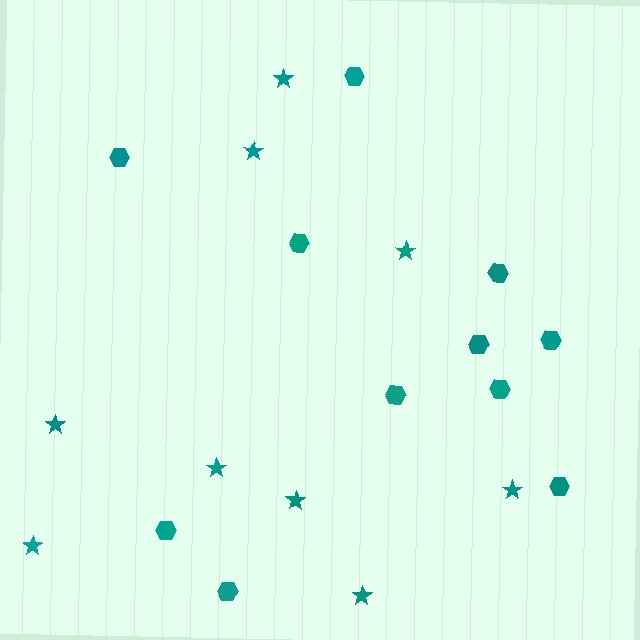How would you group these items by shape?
There are 2 groups: one group of hexagons (11) and one group of stars (9).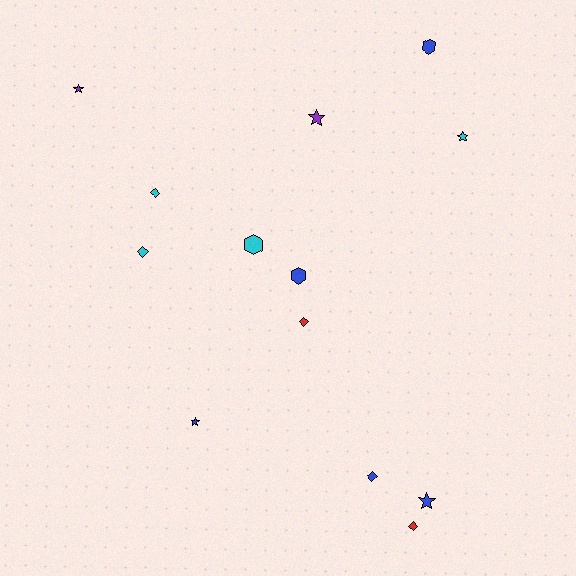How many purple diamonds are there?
There are no purple diamonds.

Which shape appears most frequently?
Diamond, with 5 objects.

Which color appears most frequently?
Blue, with 5 objects.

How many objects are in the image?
There are 13 objects.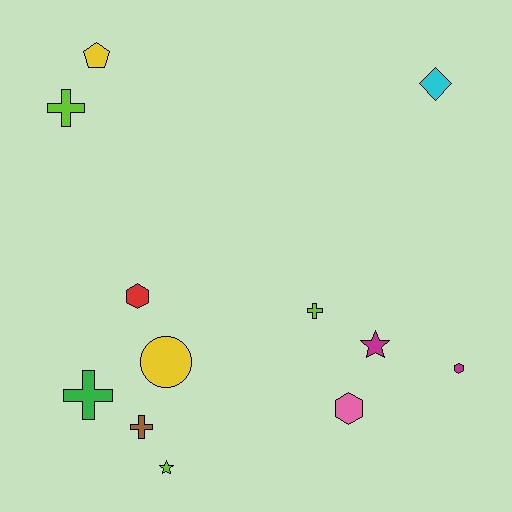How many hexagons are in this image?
There are 3 hexagons.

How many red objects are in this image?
There is 1 red object.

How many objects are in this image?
There are 12 objects.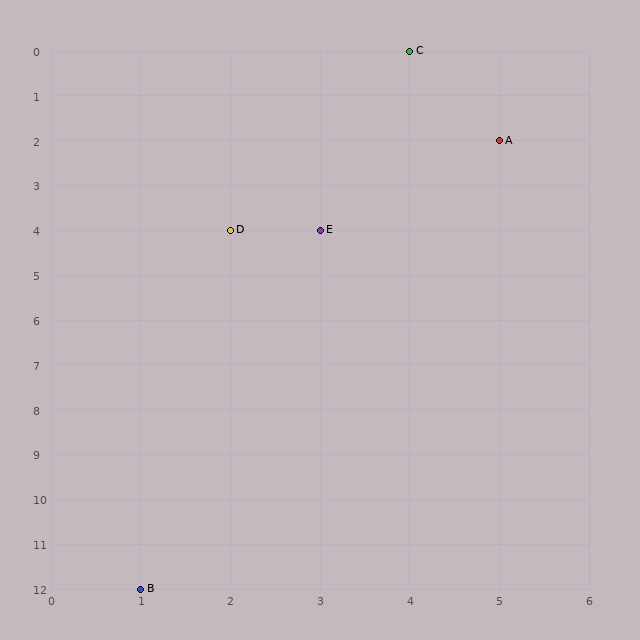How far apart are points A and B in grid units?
Points A and B are 4 columns and 10 rows apart (about 10.8 grid units diagonally).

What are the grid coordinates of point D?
Point D is at grid coordinates (2, 4).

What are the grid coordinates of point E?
Point E is at grid coordinates (3, 4).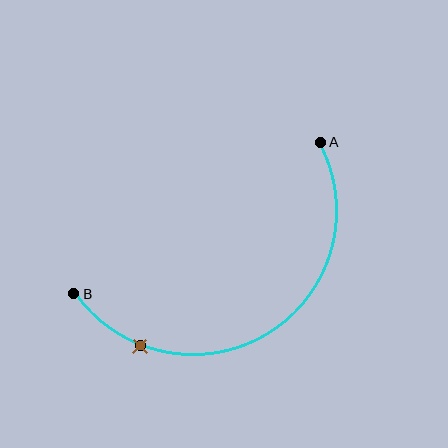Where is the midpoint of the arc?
The arc midpoint is the point on the curve farthest from the straight line joining A and B. It sits below that line.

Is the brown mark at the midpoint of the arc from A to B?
No. The brown mark lies on the arc but is closer to endpoint B. The arc midpoint would be at the point on the curve equidistant along the arc from both A and B.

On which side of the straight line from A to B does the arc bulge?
The arc bulges below the straight line connecting A and B.